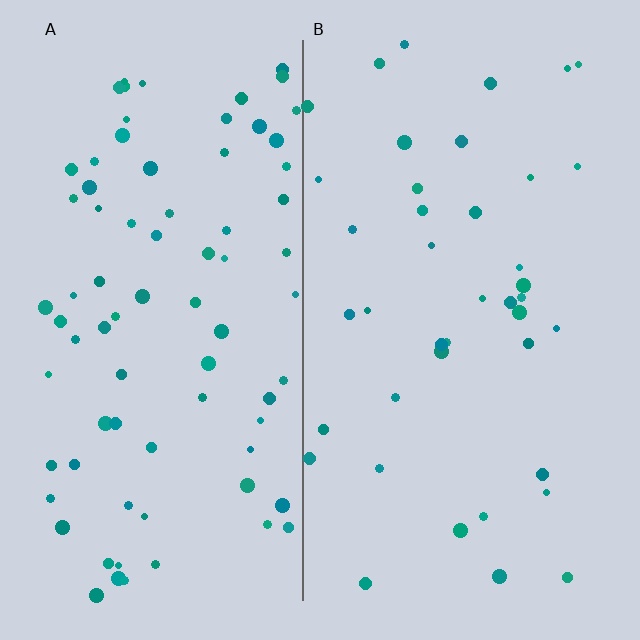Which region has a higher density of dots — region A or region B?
A (the left).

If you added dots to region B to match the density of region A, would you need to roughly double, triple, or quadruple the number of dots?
Approximately double.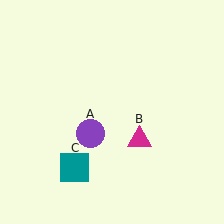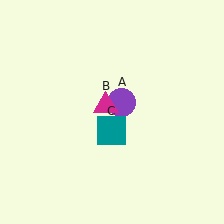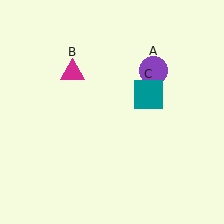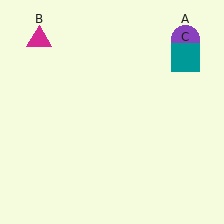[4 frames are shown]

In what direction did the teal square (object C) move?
The teal square (object C) moved up and to the right.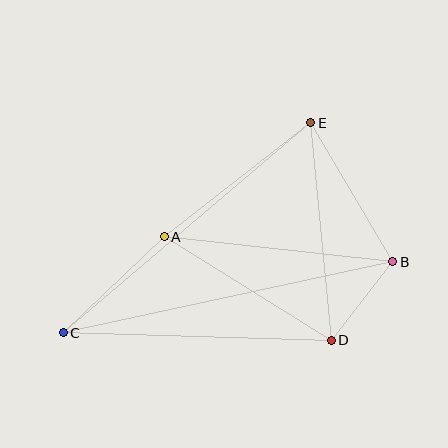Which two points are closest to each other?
Points B and D are closest to each other.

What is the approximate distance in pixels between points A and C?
The distance between A and C is approximately 139 pixels.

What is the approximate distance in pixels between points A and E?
The distance between A and E is approximately 186 pixels.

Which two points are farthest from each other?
Points B and C are farthest from each other.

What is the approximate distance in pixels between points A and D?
The distance between A and D is approximately 197 pixels.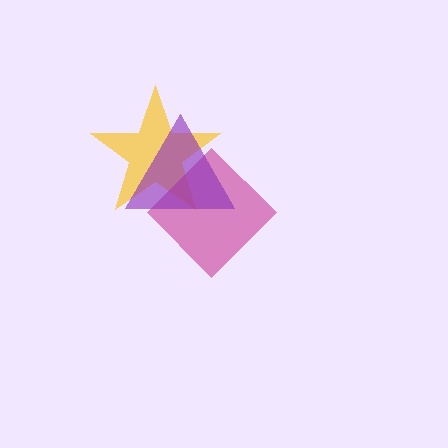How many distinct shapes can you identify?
There are 3 distinct shapes: a yellow star, a magenta diamond, a purple triangle.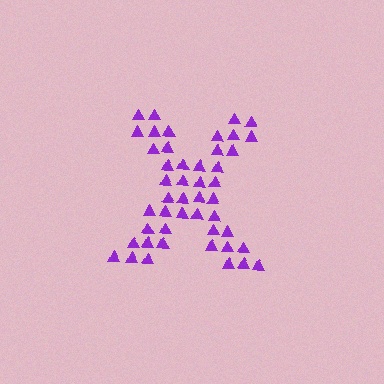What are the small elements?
The small elements are triangles.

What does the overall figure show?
The overall figure shows the letter X.